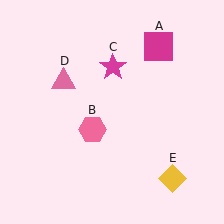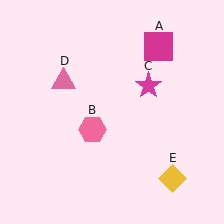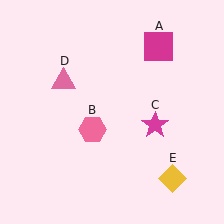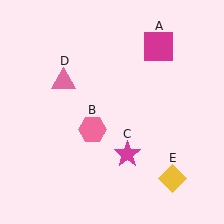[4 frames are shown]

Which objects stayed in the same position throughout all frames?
Magenta square (object A) and pink hexagon (object B) and pink triangle (object D) and yellow diamond (object E) remained stationary.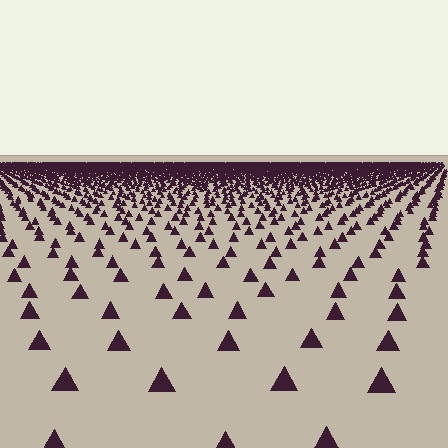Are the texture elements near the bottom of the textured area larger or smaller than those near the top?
Larger. Near the bottom, elements are closer to the viewer and appear at a bigger on-screen size.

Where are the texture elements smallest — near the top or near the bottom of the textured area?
Near the top.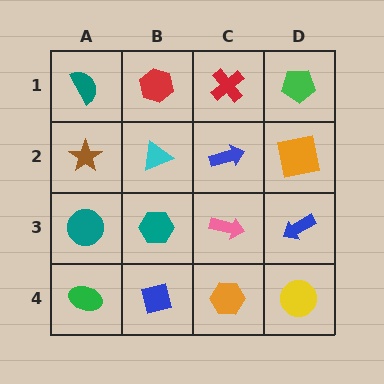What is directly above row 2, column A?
A teal semicircle.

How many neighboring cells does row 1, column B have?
3.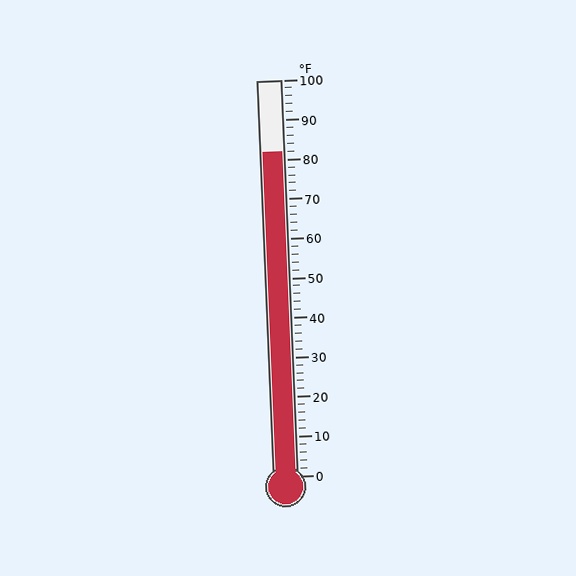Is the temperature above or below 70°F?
The temperature is above 70°F.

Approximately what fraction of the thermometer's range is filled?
The thermometer is filled to approximately 80% of its range.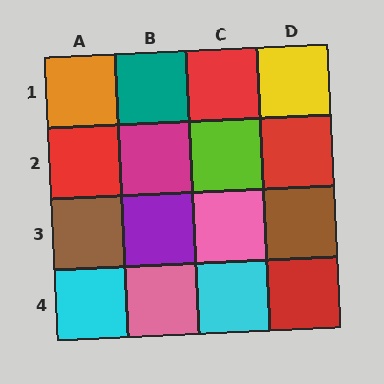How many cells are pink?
2 cells are pink.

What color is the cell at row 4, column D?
Red.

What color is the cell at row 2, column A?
Red.